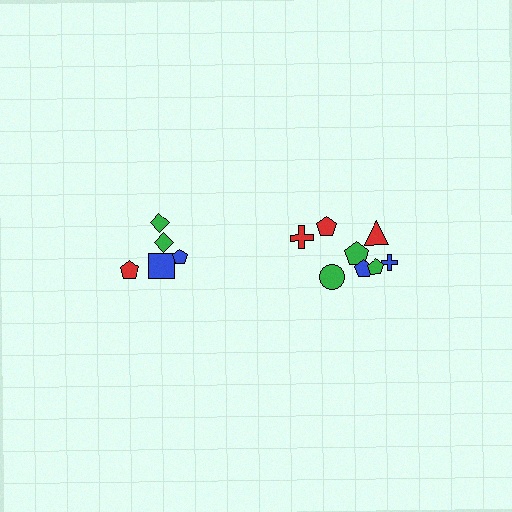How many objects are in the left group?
There are 5 objects.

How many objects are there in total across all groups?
There are 13 objects.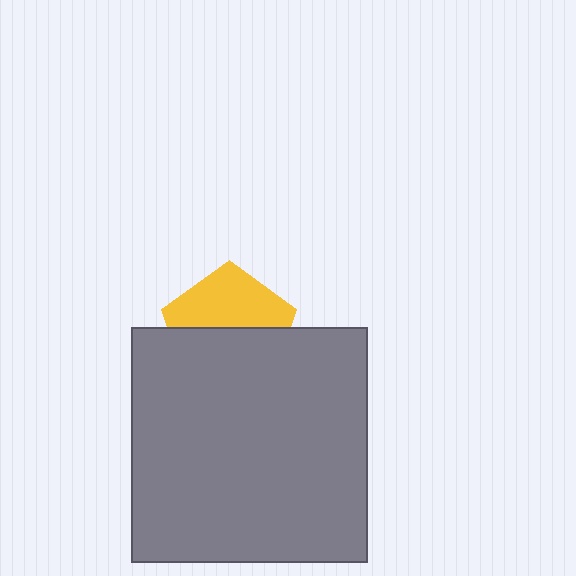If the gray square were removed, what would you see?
You would see the complete yellow pentagon.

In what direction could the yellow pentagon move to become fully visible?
The yellow pentagon could move up. That would shift it out from behind the gray square entirely.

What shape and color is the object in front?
The object in front is a gray square.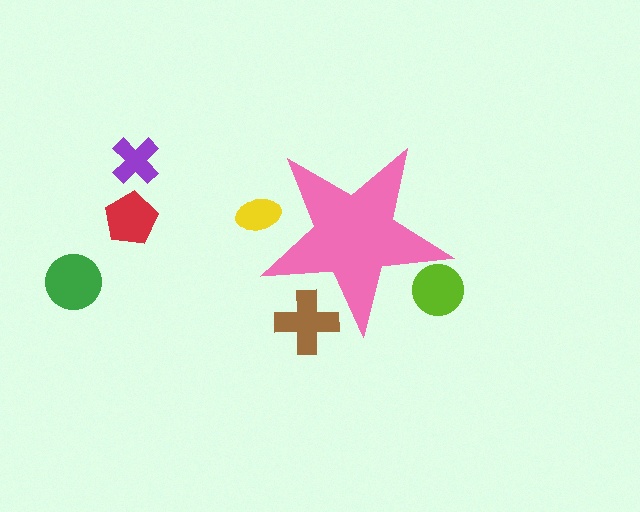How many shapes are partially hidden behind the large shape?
3 shapes are partially hidden.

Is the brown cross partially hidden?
Yes, the brown cross is partially hidden behind the pink star.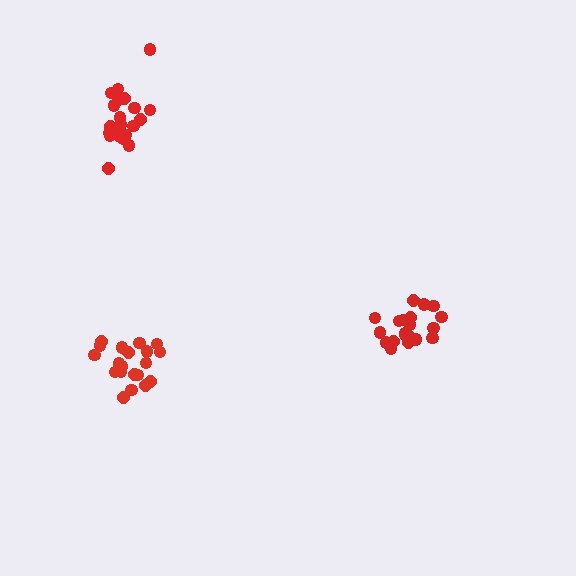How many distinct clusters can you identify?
There are 3 distinct clusters.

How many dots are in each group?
Group 1: 20 dots, Group 2: 20 dots, Group 3: 20 dots (60 total).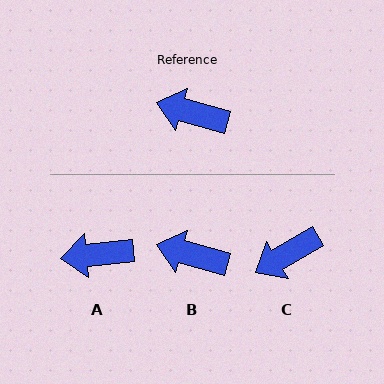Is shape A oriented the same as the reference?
No, it is off by about 22 degrees.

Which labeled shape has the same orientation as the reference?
B.